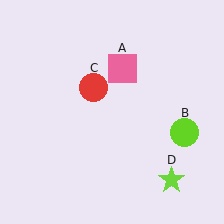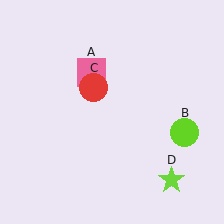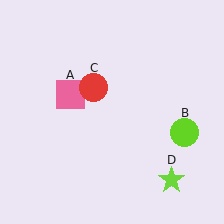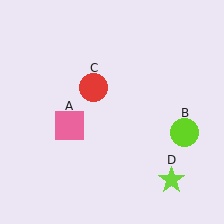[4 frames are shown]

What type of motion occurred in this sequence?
The pink square (object A) rotated counterclockwise around the center of the scene.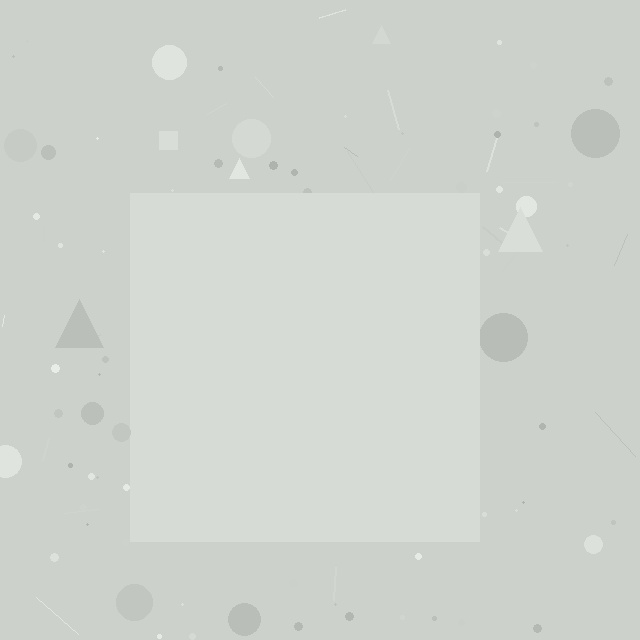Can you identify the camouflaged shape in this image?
The camouflaged shape is a square.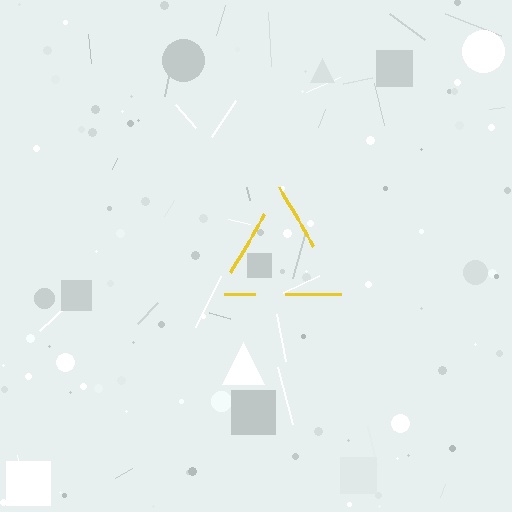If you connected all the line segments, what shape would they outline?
They would outline a triangle.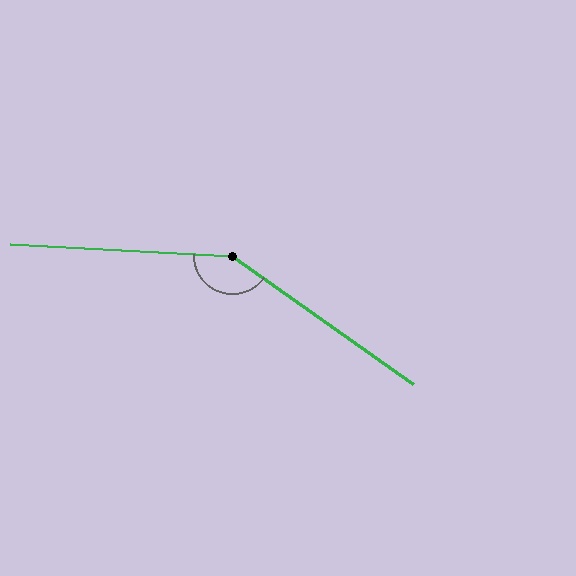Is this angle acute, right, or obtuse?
It is obtuse.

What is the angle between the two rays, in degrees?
Approximately 148 degrees.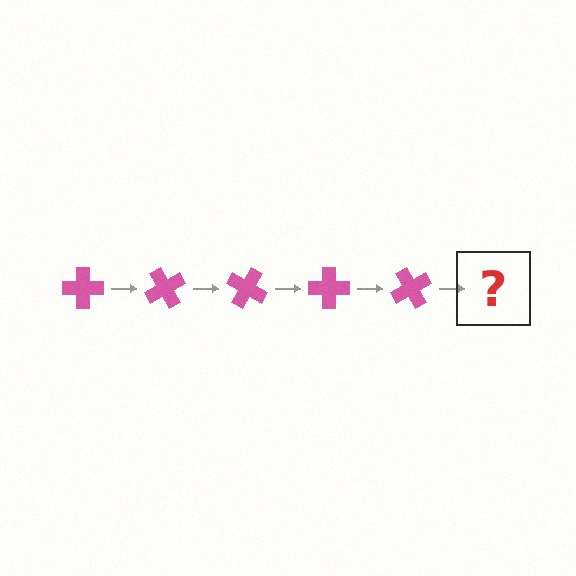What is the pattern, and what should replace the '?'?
The pattern is that the cross rotates 60 degrees each step. The '?' should be a pink cross rotated 300 degrees.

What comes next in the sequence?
The next element should be a pink cross rotated 300 degrees.